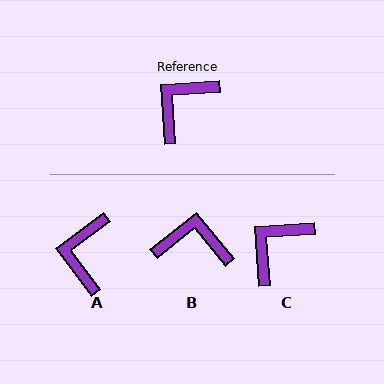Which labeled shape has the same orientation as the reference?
C.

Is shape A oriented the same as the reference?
No, it is off by about 33 degrees.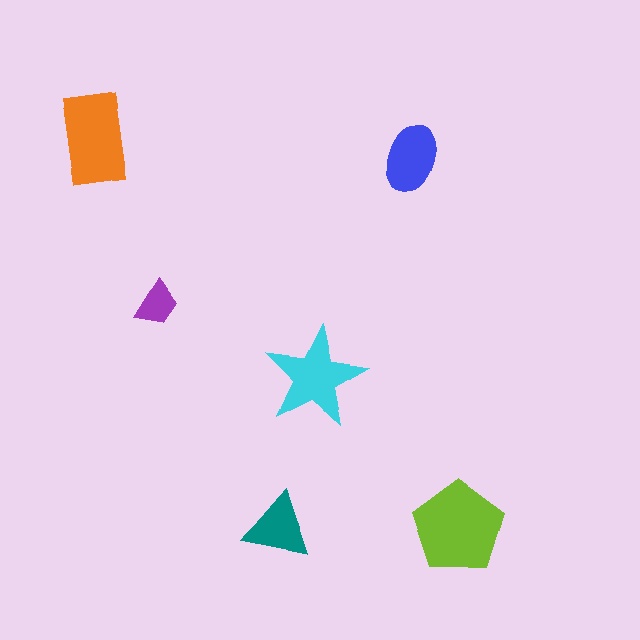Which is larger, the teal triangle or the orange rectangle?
The orange rectangle.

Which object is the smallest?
The purple trapezoid.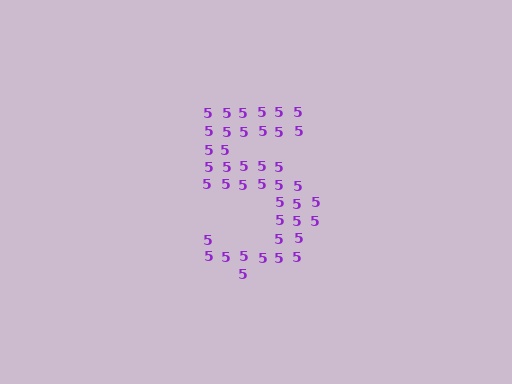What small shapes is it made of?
It is made of small digit 5's.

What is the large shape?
The large shape is the digit 5.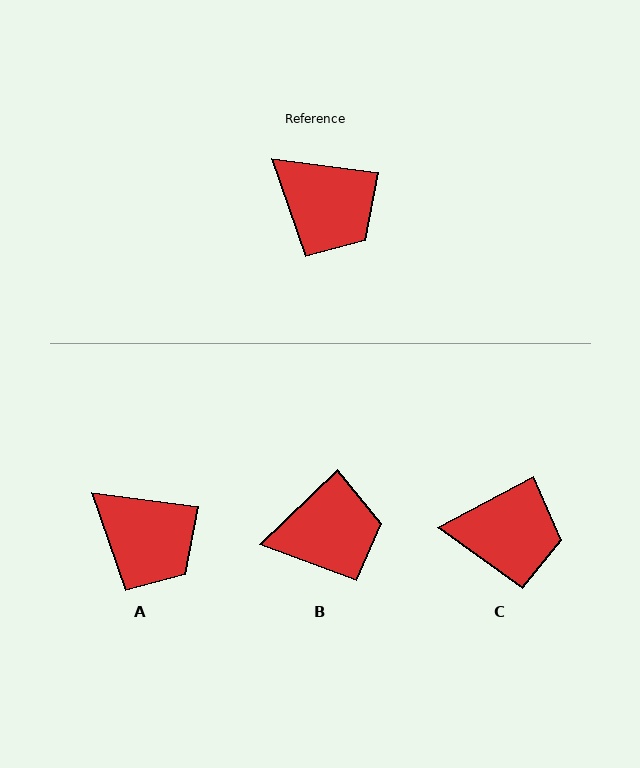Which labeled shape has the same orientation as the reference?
A.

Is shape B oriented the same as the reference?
No, it is off by about 51 degrees.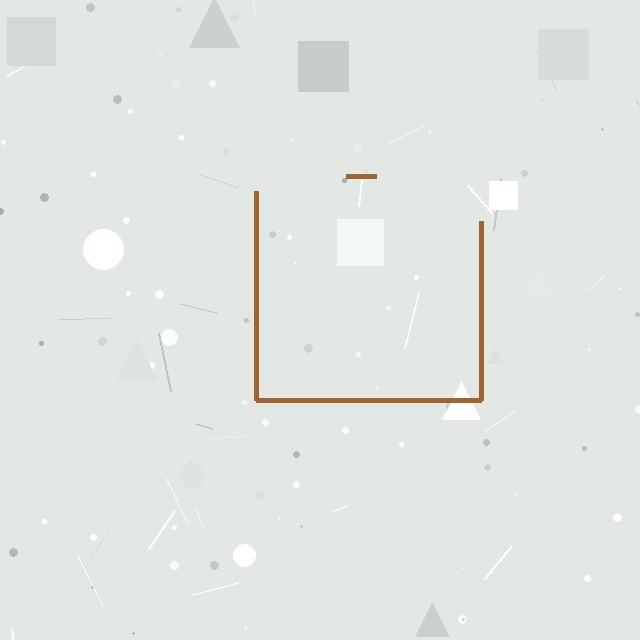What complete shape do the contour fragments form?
The contour fragments form a square.